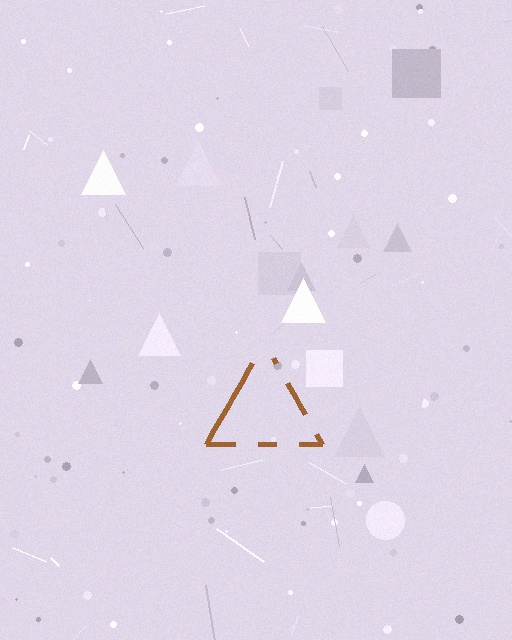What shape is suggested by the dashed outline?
The dashed outline suggests a triangle.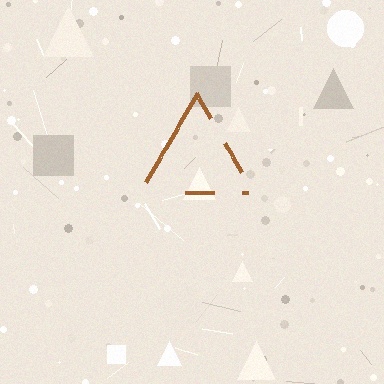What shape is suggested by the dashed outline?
The dashed outline suggests a triangle.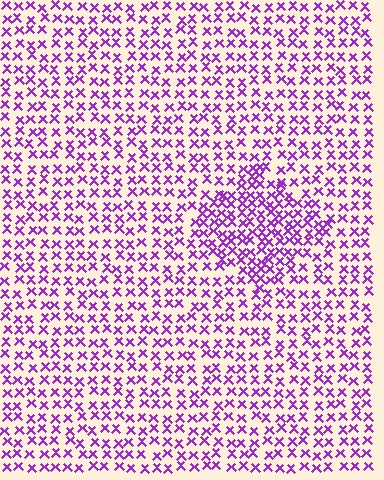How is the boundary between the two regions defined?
The boundary is defined by a change in element density (approximately 1.7x ratio). All elements are the same color, size, and shape.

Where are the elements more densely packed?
The elements are more densely packed inside the diamond boundary.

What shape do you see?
I see a diamond.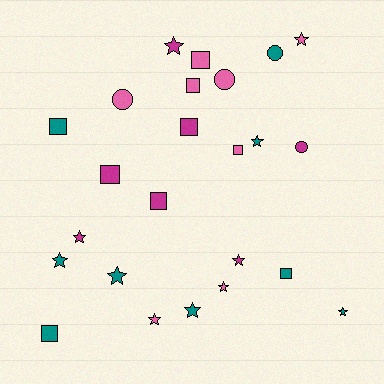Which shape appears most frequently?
Star, with 11 objects.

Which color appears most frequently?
Teal, with 9 objects.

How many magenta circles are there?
There is 1 magenta circle.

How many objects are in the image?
There are 24 objects.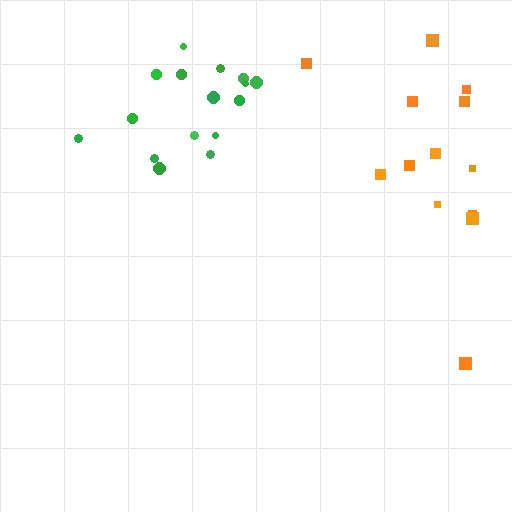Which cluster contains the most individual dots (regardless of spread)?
Green (16).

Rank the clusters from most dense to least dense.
green, orange.